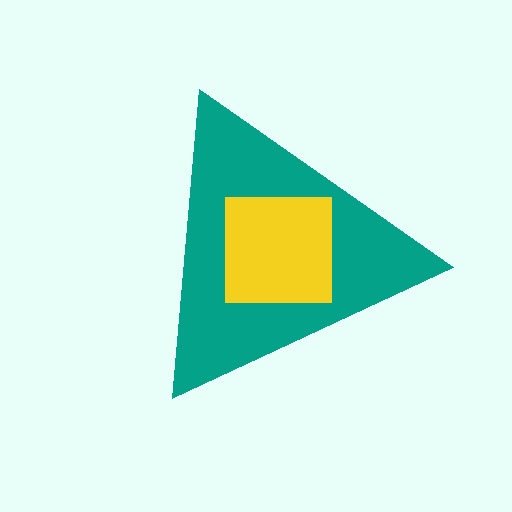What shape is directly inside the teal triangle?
The yellow square.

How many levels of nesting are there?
2.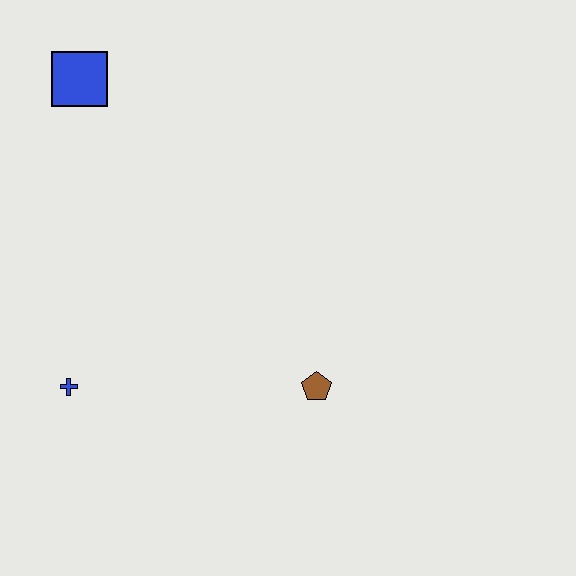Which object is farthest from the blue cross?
The blue square is farthest from the blue cross.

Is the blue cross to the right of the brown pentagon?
No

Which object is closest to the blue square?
The blue cross is closest to the blue square.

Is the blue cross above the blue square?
No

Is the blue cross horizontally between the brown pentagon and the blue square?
No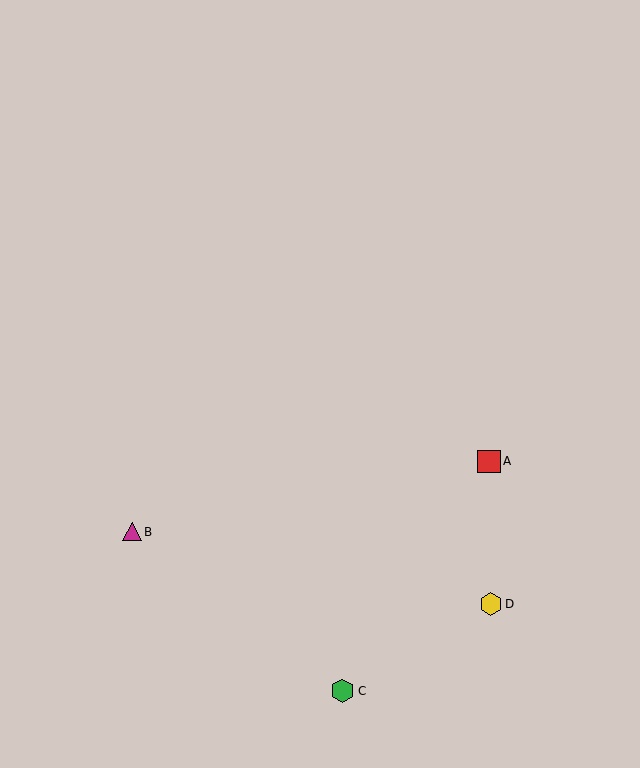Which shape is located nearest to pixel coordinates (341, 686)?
The green hexagon (labeled C) at (343, 691) is nearest to that location.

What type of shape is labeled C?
Shape C is a green hexagon.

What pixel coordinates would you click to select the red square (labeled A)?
Click at (489, 461) to select the red square A.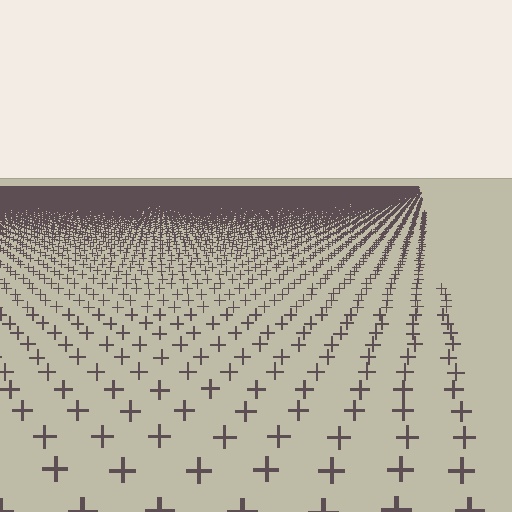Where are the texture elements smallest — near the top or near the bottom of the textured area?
Near the top.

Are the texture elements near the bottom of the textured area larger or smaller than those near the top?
Larger. Near the bottom, elements are closer to the viewer and appear at a bigger on-screen size.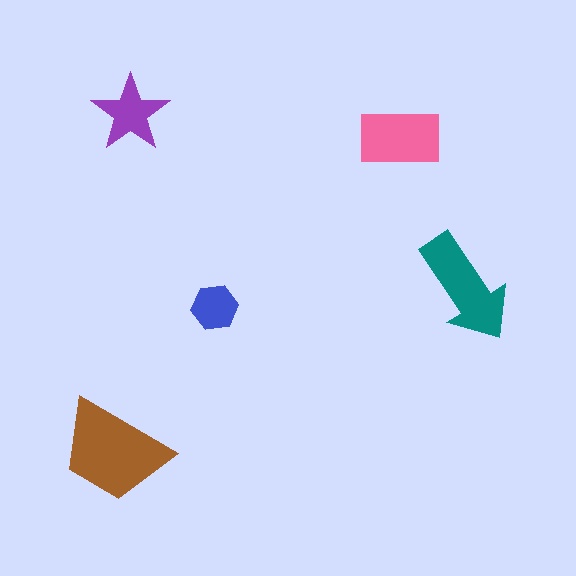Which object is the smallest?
The blue hexagon.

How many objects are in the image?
There are 5 objects in the image.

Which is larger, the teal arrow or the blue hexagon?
The teal arrow.